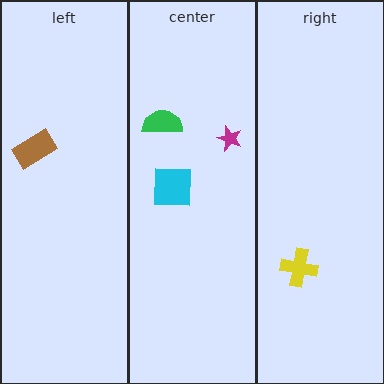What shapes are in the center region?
The magenta star, the cyan square, the green semicircle.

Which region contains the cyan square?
The center region.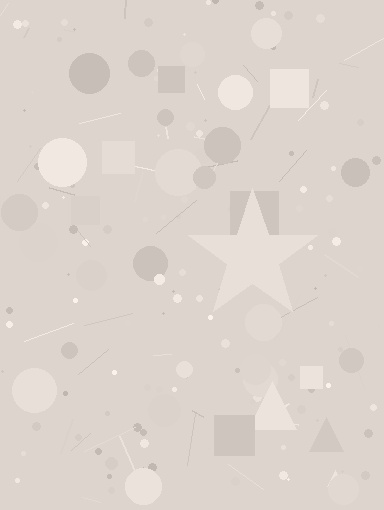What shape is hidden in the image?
A star is hidden in the image.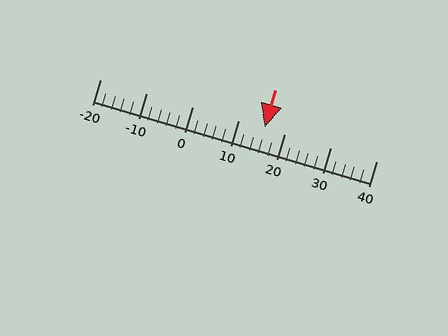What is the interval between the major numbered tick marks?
The major tick marks are spaced 10 units apart.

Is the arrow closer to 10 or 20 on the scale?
The arrow is closer to 20.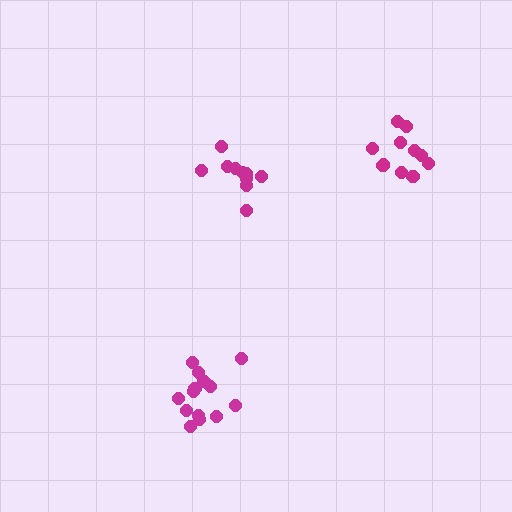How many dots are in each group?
Group 1: 10 dots, Group 2: 11 dots, Group 3: 14 dots (35 total).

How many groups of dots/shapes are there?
There are 3 groups.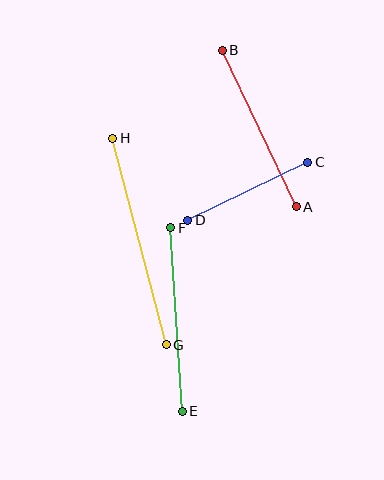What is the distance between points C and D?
The distance is approximately 133 pixels.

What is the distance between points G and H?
The distance is approximately 213 pixels.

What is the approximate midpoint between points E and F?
The midpoint is at approximately (176, 319) pixels.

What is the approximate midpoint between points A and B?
The midpoint is at approximately (259, 129) pixels.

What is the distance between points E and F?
The distance is approximately 184 pixels.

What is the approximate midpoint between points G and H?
The midpoint is at approximately (140, 241) pixels.